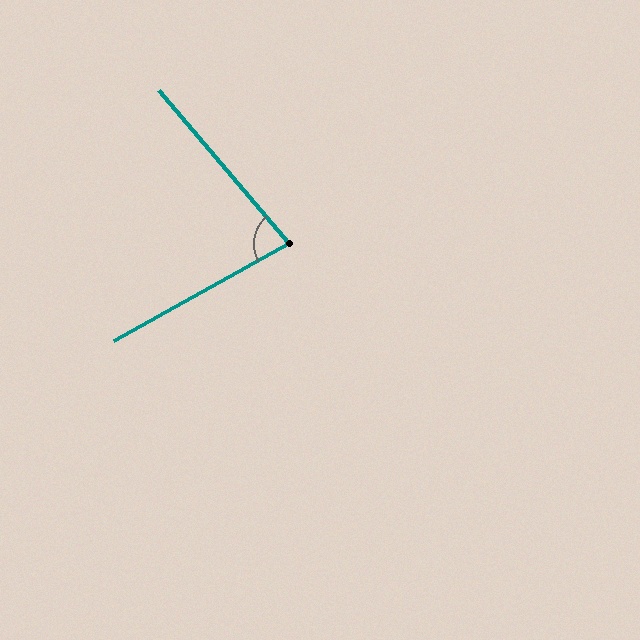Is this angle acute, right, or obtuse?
It is acute.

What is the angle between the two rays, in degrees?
Approximately 78 degrees.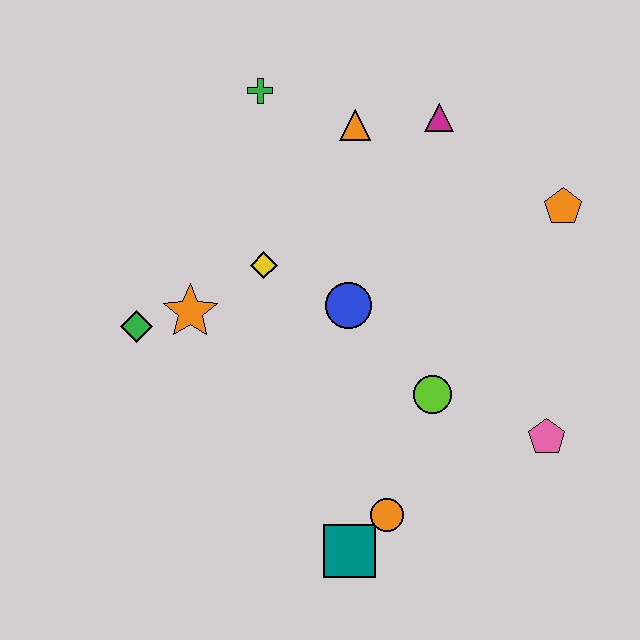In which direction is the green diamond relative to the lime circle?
The green diamond is to the left of the lime circle.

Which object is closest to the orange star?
The green diamond is closest to the orange star.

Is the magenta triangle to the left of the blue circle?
No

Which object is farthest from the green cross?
The teal square is farthest from the green cross.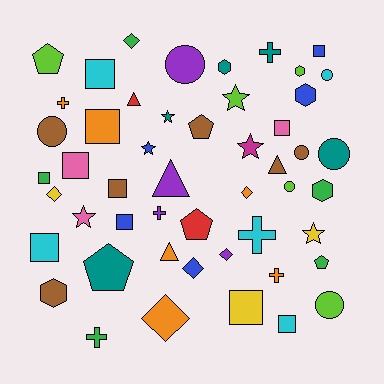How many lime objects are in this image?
There are 5 lime objects.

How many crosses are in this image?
There are 6 crosses.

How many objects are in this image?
There are 50 objects.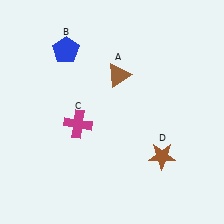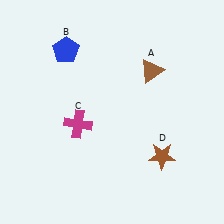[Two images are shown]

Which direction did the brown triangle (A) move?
The brown triangle (A) moved right.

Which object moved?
The brown triangle (A) moved right.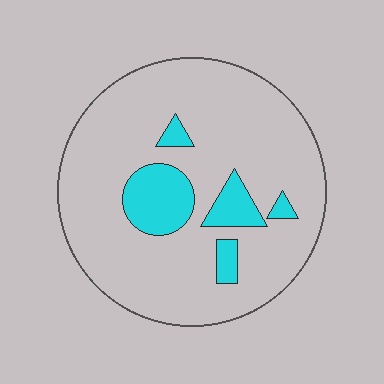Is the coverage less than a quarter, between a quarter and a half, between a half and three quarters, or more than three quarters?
Less than a quarter.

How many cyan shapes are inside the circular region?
5.